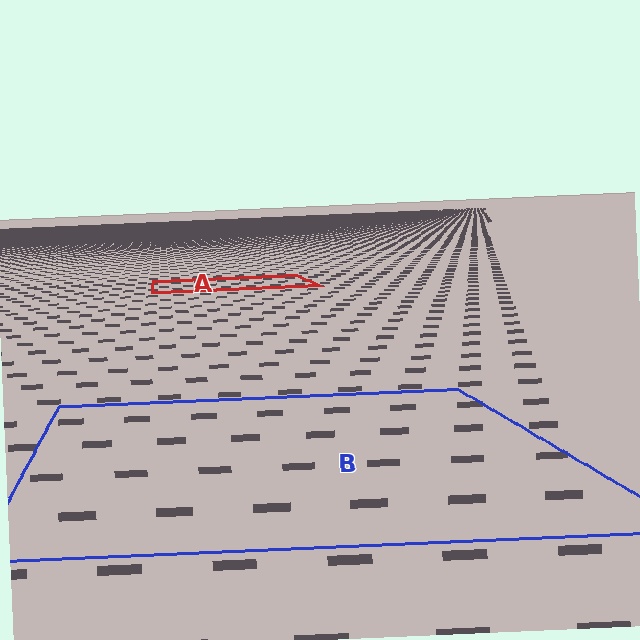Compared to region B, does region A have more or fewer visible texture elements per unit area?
Region A has more texture elements per unit area — they are packed more densely because it is farther away.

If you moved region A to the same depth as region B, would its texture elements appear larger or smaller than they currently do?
They would appear larger. At a closer depth, the same texture elements are projected at a bigger on-screen size.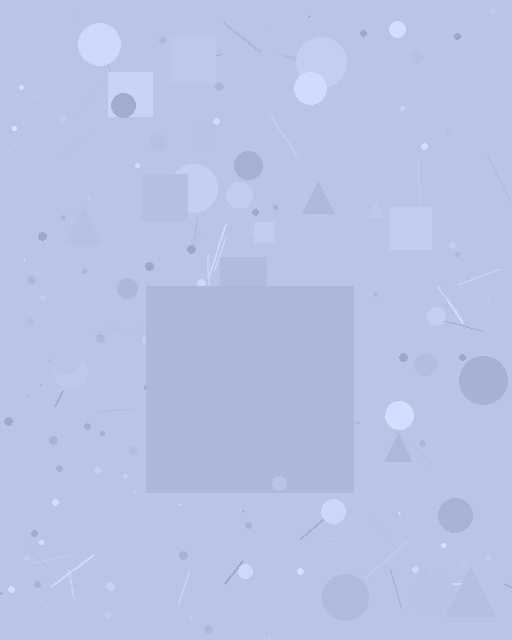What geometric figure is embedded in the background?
A square is embedded in the background.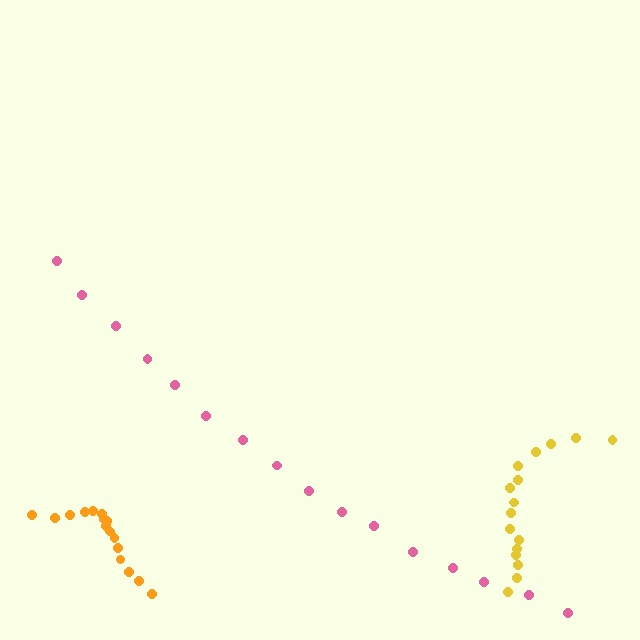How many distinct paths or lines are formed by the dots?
There are 3 distinct paths.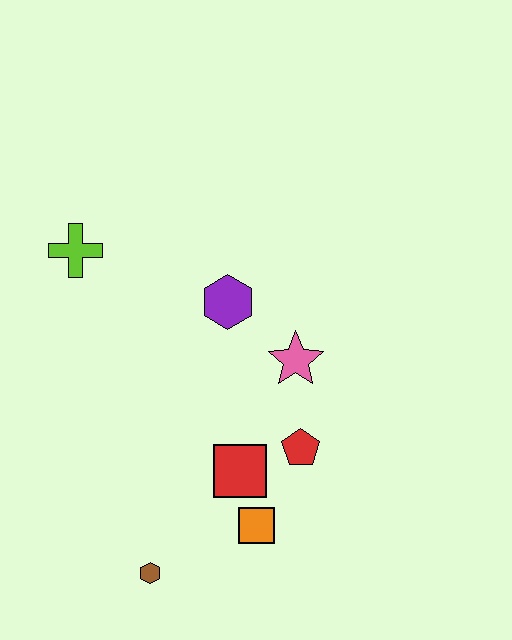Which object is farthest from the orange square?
The lime cross is farthest from the orange square.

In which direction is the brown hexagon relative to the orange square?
The brown hexagon is to the left of the orange square.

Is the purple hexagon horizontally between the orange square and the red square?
No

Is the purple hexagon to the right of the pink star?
No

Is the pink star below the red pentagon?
No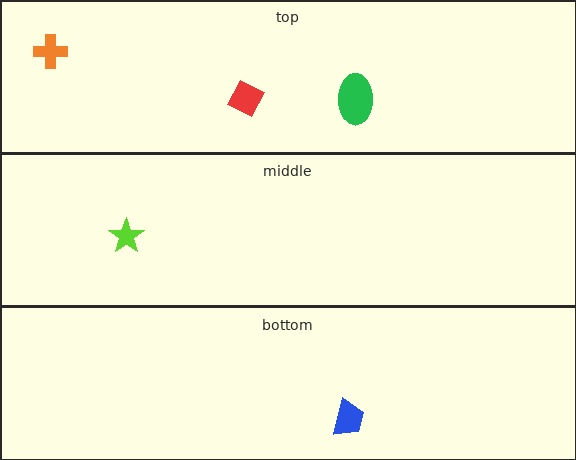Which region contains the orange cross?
The top region.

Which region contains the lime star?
The middle region.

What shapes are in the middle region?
The lime star.